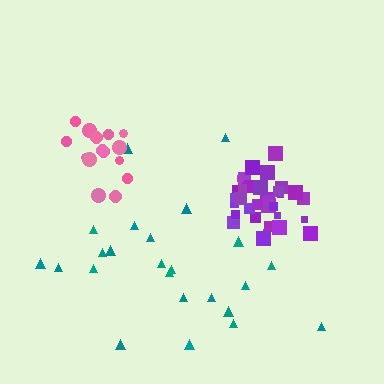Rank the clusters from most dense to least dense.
purple, pink, teal.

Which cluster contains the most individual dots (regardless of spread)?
Purple (34).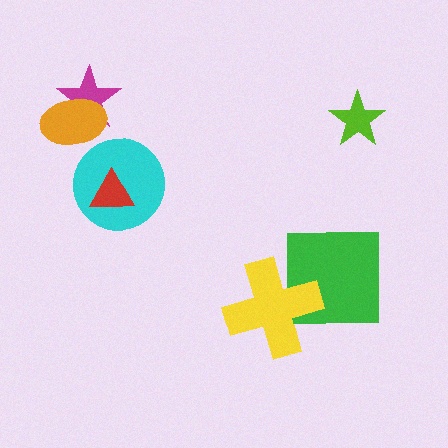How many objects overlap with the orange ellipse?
1 object overlaps with the orange ellipse.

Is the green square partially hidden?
Yes, it is partially covered by another shape.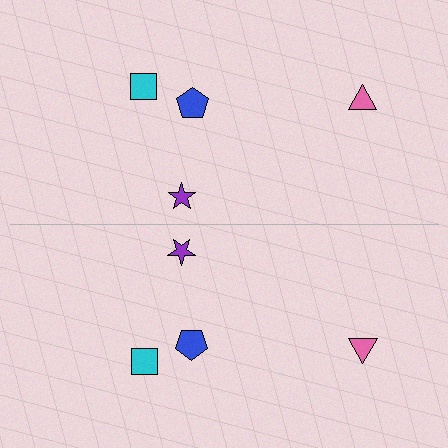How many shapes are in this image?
There are 8 shapes in this image.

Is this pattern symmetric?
Yes, this pattern has bilateral (reflection) symmetry.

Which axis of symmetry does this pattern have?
The pattern has a horizontal axis of symmetry running through the center of the image.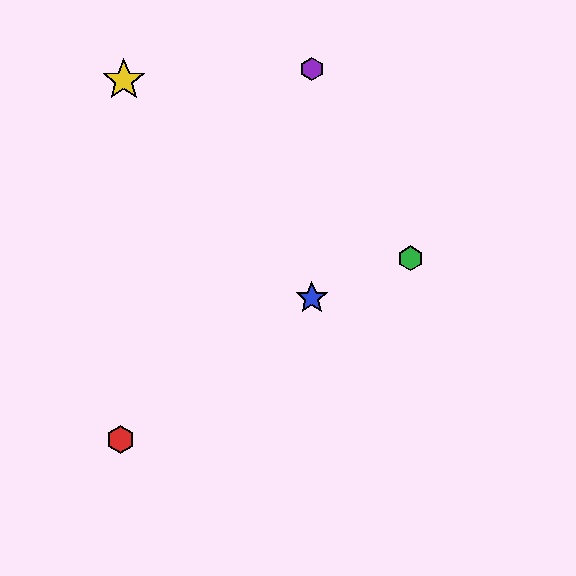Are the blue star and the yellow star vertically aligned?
No, the blue star is at x≈312 and the yellow star is at x≈124.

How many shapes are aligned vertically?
2 shapes (the blue star, the purple hexagon) are aligned vertically.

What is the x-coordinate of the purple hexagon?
The purple hexagon is at x≈312.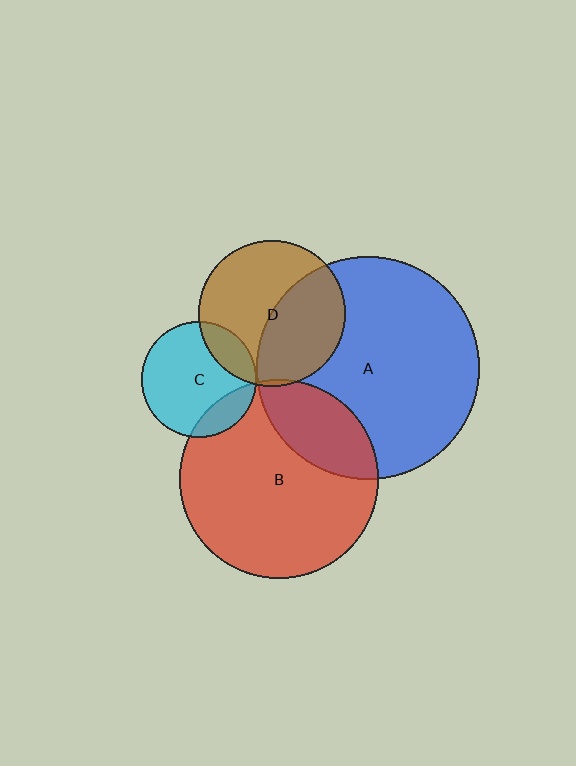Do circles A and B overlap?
Yes.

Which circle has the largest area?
Circle A (blue).